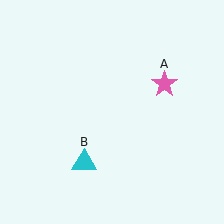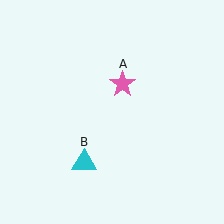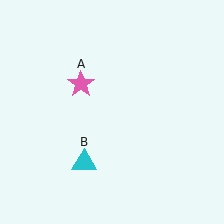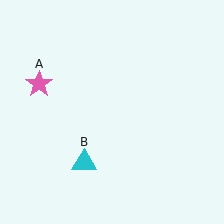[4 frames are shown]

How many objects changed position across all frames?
1 object changed position: pink star (object A).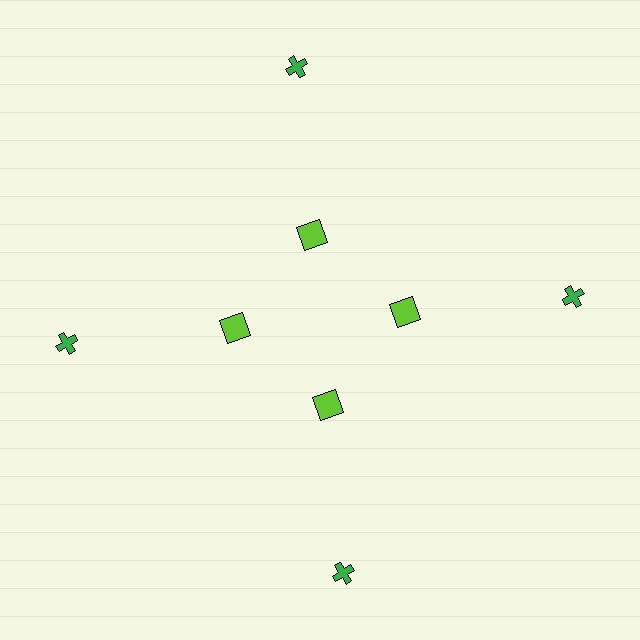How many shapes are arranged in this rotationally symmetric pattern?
There are 8 shapes, arranged in 4 groups of 2.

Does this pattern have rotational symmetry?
Yes, this pattern has 4-fold rotational symmetry. It looks the same after rotating 90 degrees around the center.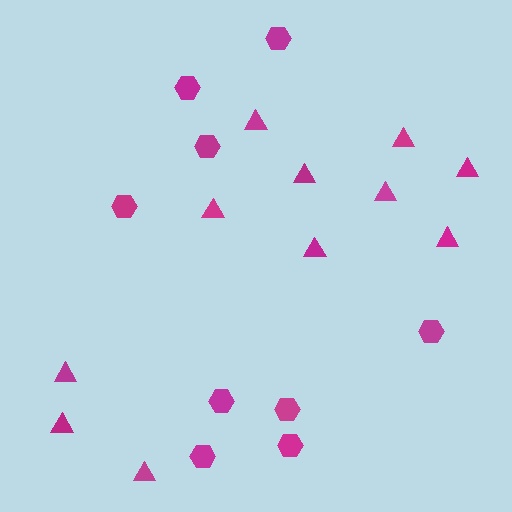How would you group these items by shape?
There are 2 groups: one group of triangles (11) and one group of hexagons (9).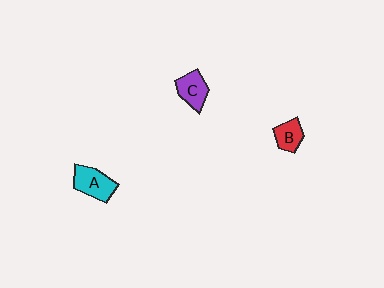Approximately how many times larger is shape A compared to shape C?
Approximately 1.2 times.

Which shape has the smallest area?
Shape B (red).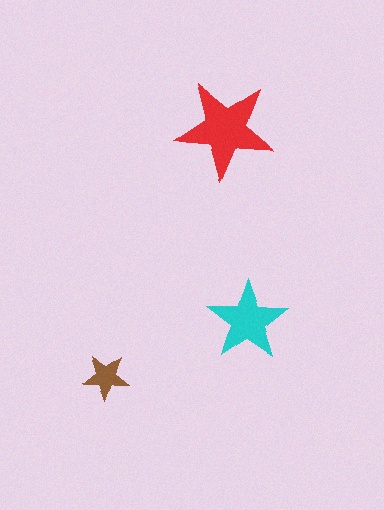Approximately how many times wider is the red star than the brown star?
About 2 times wider.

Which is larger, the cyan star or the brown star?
The cyan one.